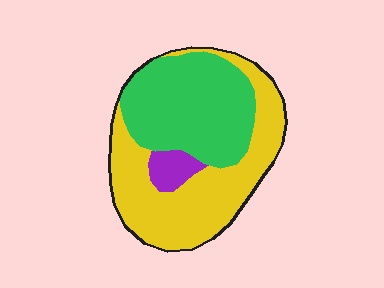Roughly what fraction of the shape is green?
Green takes up about two fifths (2/5) of the shape.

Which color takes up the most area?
Yellow, at roughly 50%.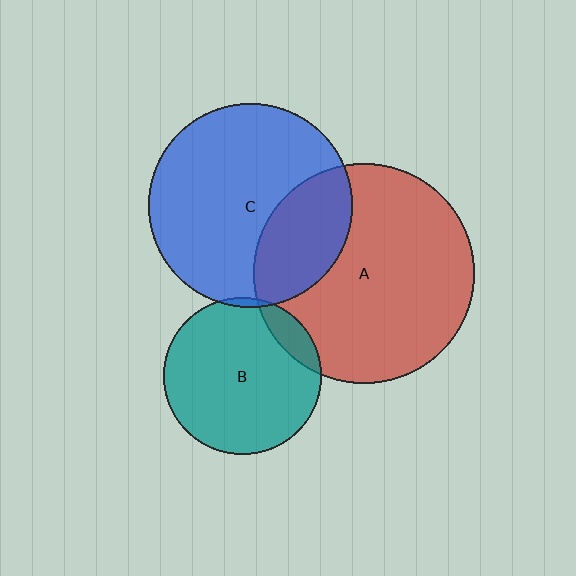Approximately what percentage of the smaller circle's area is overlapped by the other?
Approximately 5%.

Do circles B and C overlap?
Yes.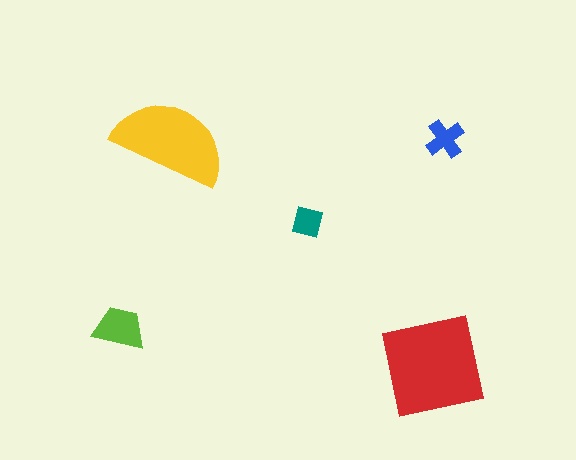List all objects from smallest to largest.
The teal square, the blue cross, the lime trapezoid, the yellow semicircle, the red square.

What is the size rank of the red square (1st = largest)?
1st.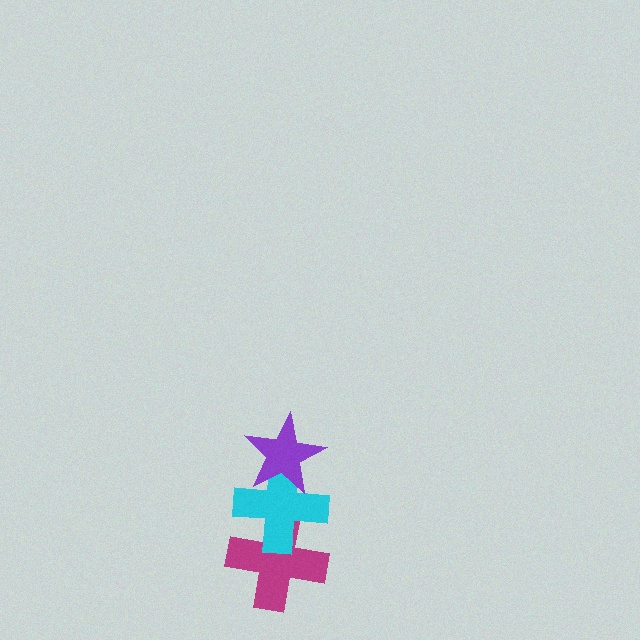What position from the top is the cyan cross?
The cyan cross is 2nd from the top.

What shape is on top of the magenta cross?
The cyan cross is on top of the magenta cross.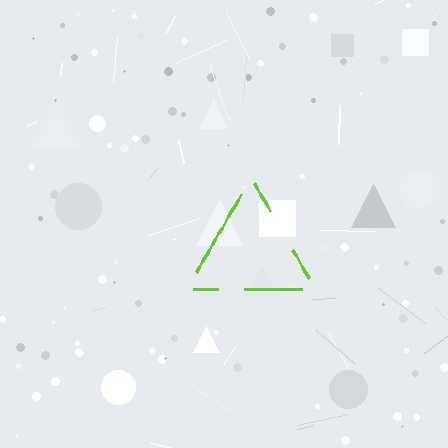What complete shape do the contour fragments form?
The contour fragments form a triangle.